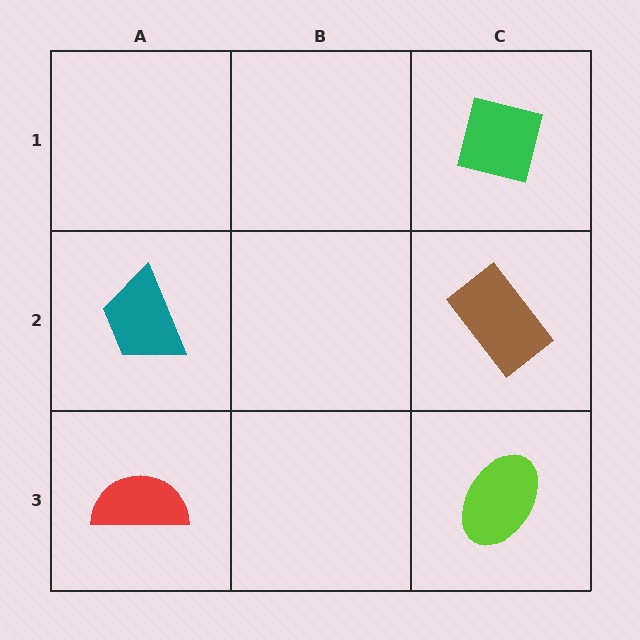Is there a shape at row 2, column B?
No, that cell is empty.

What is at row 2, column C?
A brown rectangle.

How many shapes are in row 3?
2 shapes.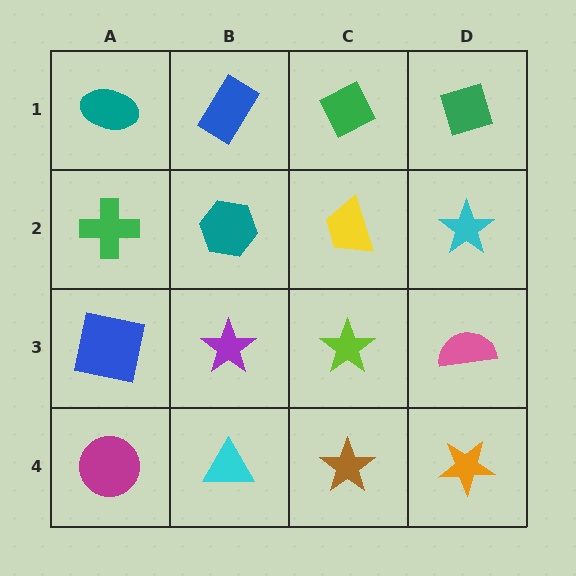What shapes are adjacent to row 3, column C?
A yellow trapezoid (row 2, column C), a brown star (row 4, column C), a purple star (row 3, column B), a pink semicircle (row 3, column D).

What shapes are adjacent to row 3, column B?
A teal hexagon (row 2, column B), a cyan triangle (row 4, column B), a blue square (row 3, column A), a lime star (row 3, column C).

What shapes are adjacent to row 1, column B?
A teal hexagon (row 2, column B), a teal ellipse (row 1, column A), a green diamond (row 1, column C).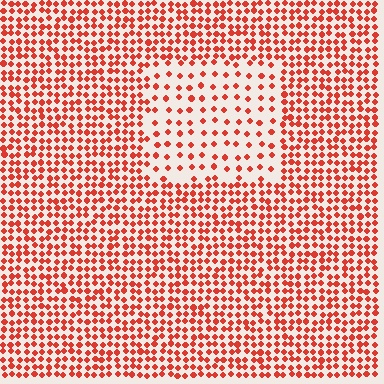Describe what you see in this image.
The image contains small red elements arranged at two different densities. A rectangle-shaped region is visible where the elements are less densely packed than the surrounding area.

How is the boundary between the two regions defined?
The boundary is defined by a change in element density (approximately 2.3x ratio). All elements are the same color, size, and shape.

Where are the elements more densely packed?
The elements are more densely packed outside the rectangle boundary.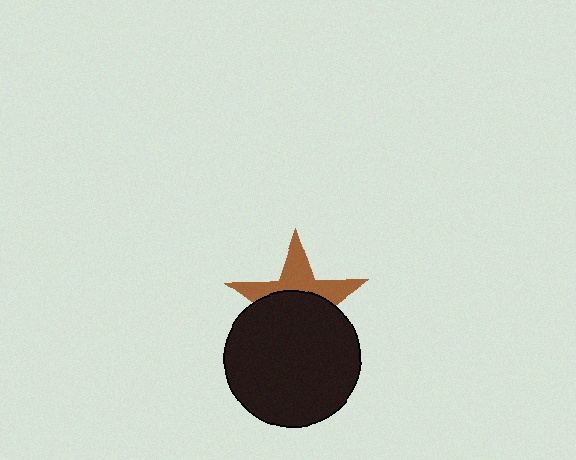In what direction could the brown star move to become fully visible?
The brown star could move up. That would shift it out from behind the black circle entirely.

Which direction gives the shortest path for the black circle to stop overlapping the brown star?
Moving down gives the shortest separation.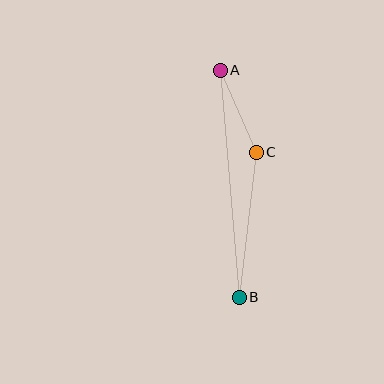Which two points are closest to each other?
Points A and C are closest to each other.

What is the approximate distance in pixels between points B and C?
The distance between B and C is approximately 146 pixels.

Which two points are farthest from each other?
Points A and B are farthest from each other.